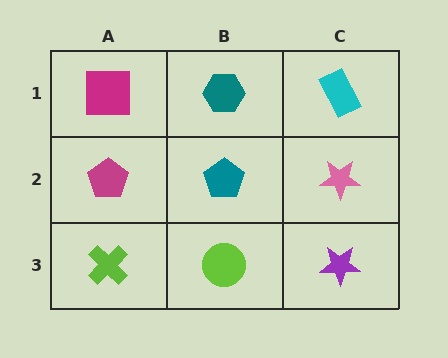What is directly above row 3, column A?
A magenta pentagon.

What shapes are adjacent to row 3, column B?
A teal pentagon (row 2, column B), a lime cross (row 3, column A), a purple star (row 3, column C).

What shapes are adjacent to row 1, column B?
A teal pentagon (row 2, column B), a magenta square (row 1, column A), a cyan rectangle (row 1, column C).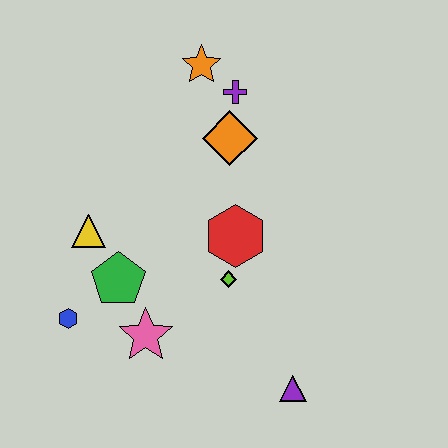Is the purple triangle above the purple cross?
No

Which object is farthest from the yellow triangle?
The purple triangle is farthest from the yellow triangle.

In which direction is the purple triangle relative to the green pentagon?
The purple triangle is to the right of the green pentagon.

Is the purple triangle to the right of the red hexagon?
Yes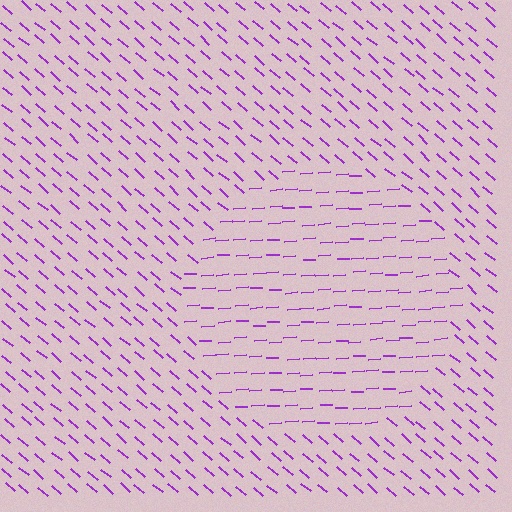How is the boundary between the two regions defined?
The boundary is defined purely by a change in line orientation (approximately 45 degrees difference). All lines are the same color and thickness.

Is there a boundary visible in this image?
Yes, there is a texture boundary formed by a change in line orientation.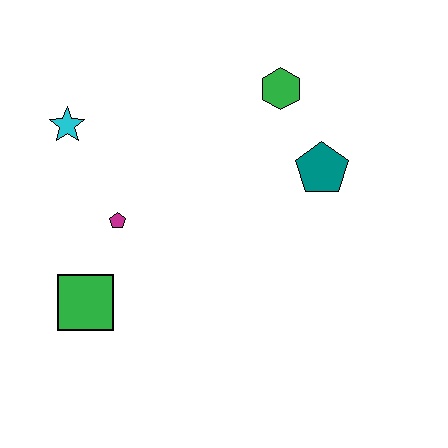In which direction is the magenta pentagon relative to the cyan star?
The magenta pentagon is below the cyan star.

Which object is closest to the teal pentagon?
The green hexagon is closest to the teal pentagon.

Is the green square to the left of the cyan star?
No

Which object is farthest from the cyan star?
The teal pentagon is farthest from the cyan star.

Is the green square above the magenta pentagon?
No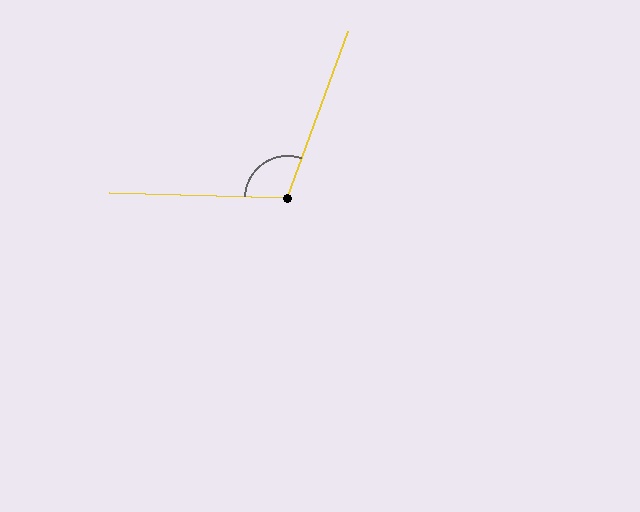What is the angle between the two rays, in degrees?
Approximately 108 degrees.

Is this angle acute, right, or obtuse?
It is obtuse.